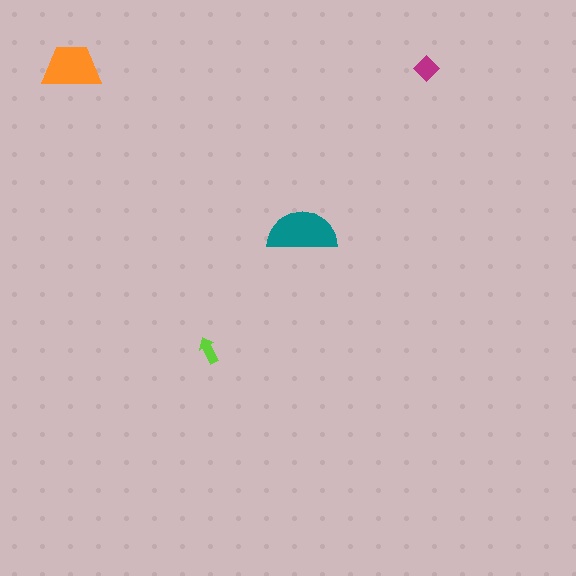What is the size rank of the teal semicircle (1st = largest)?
1st.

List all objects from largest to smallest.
The teal semicircle, the orange trapezoid, the magenta diamond, the lime arrow.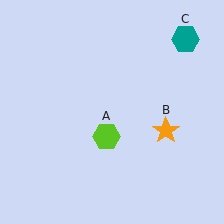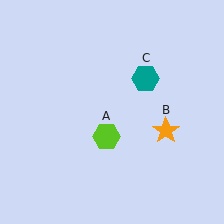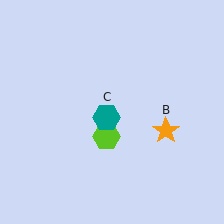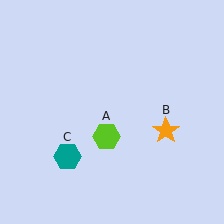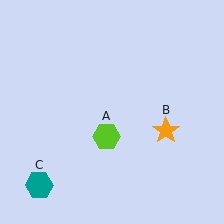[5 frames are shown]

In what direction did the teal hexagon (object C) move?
The teal hexagon (object C) moved down and to the left.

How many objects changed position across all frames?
1 object changed position: teal hexagon (object C).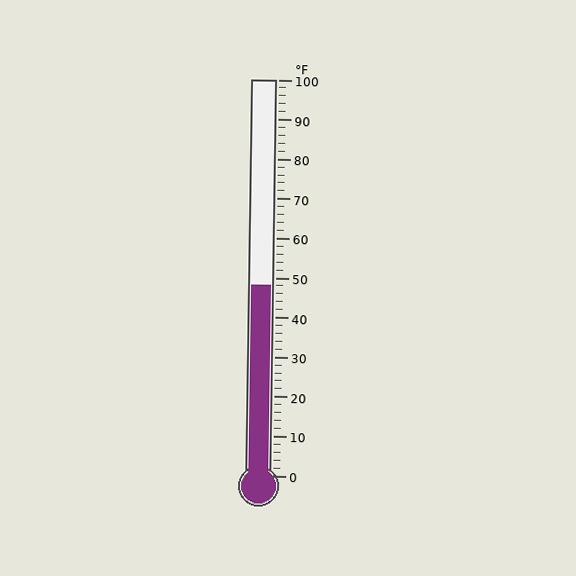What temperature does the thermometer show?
The thermometer shows approximately 48°F.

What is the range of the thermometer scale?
The thermometer scale ranges from 0°F to 100°F.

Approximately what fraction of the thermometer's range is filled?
The thermometer is filled to approximately 50% of its range.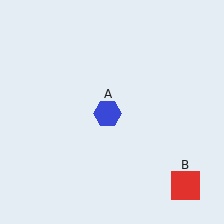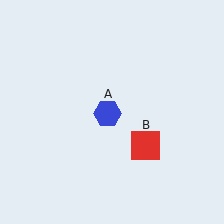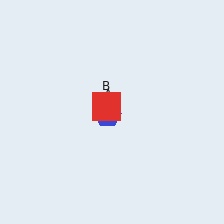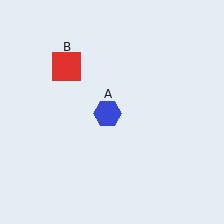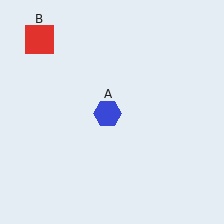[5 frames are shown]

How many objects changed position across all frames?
1 object changed position: red square (object B).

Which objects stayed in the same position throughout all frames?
Blue hexagon (object A) remained stationary.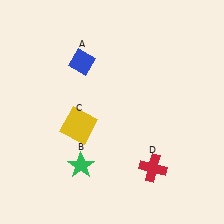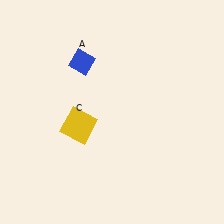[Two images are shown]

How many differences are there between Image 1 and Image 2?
There are 2 differences between the two images.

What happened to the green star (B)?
The green star (B) was removed in Image 2. It was in the bottom-left area of Image 1.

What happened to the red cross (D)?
The red cross (D) was removed in Image 2. It was in the bottom-right area of Image 1.